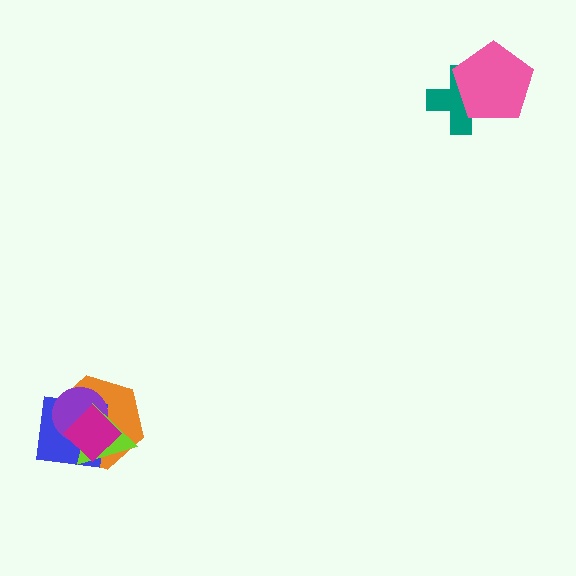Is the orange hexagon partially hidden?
Yes, it is partially covered by another shape.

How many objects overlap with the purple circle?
4 objects overlap with the purple circle.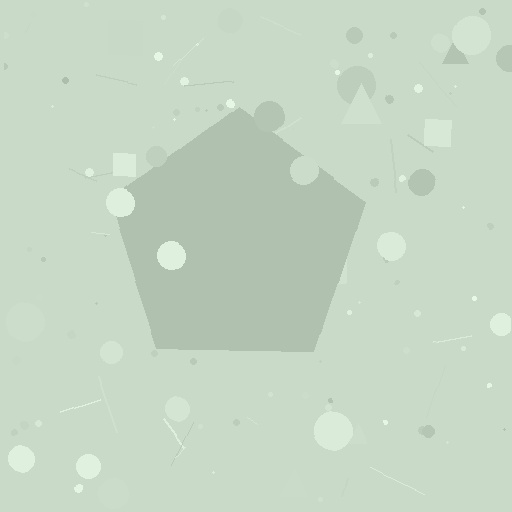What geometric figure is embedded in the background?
A pentagon is embedded in the background.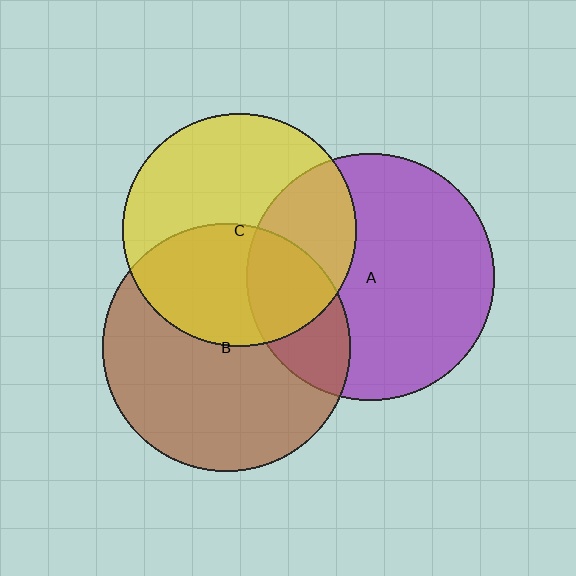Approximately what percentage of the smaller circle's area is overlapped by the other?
Approximately 25%.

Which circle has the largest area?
Circle A (purple).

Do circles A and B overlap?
Yes.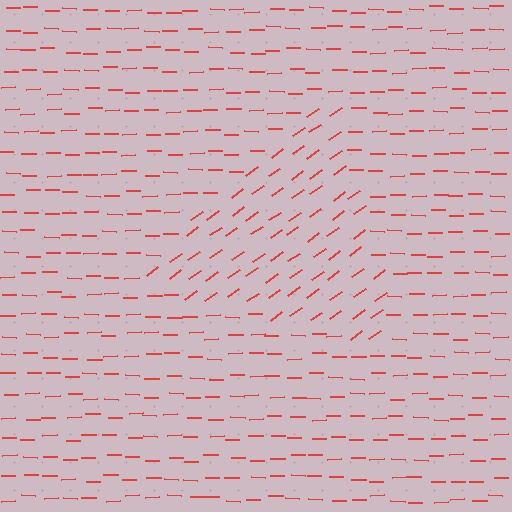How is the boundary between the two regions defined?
The boundary is defined purely by a change in line orientation (approximately 35 degrees difference). All lines are the same color and thickness.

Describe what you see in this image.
The image is filled with small red line segments. A triangle region in the image has lines oriented differently from the surrounding lines, creating a visible texture boundary.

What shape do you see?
I see a triangle.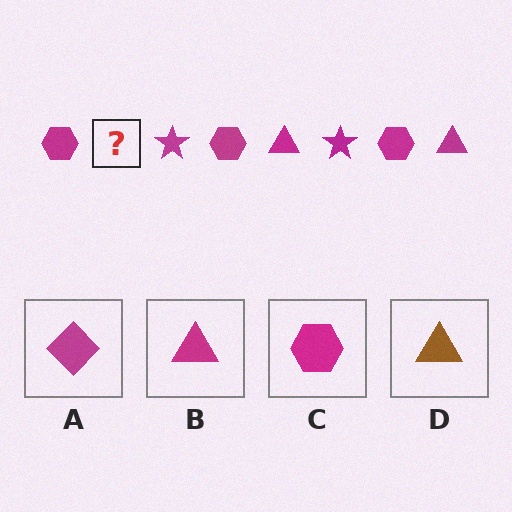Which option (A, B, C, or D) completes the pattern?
B.